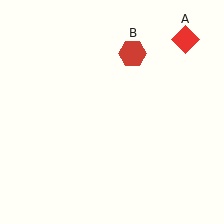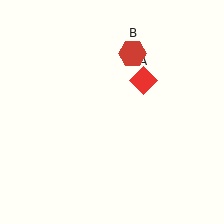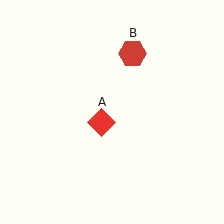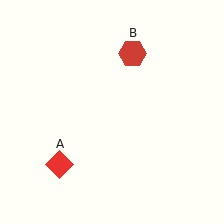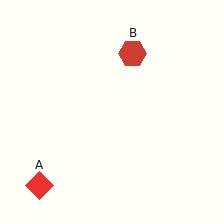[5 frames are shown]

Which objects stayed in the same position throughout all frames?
Red hexagon (object B) remained stationary.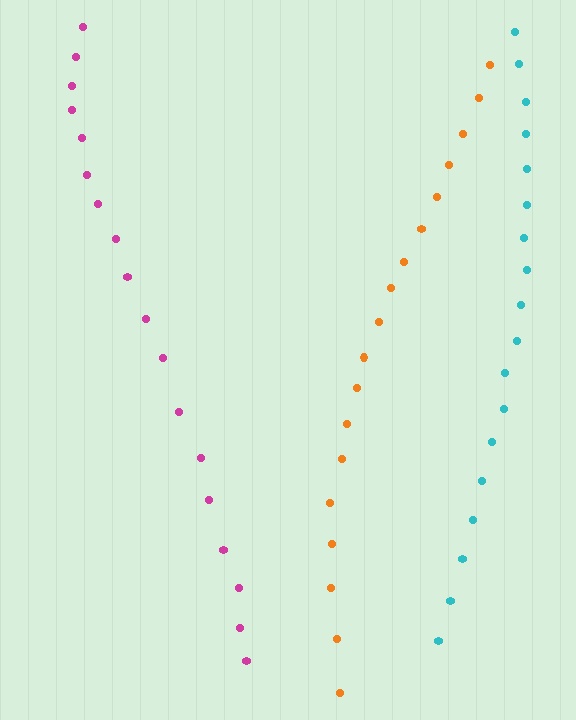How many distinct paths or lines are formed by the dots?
There are 3 distinct paths.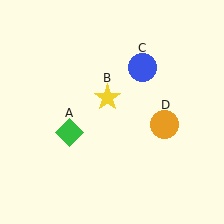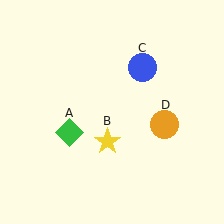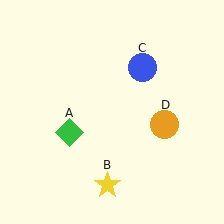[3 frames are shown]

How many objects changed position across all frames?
1 object changed position: yellow star (object B).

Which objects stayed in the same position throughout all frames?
Green diamond (object A) and blue circle (object C) and orange circle (object D) remained stationary.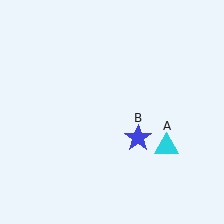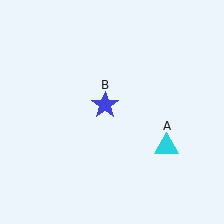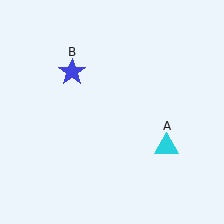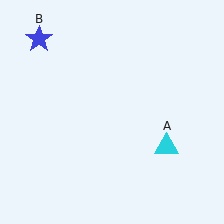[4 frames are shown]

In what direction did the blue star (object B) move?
The blue star (object B) moved up and to the left.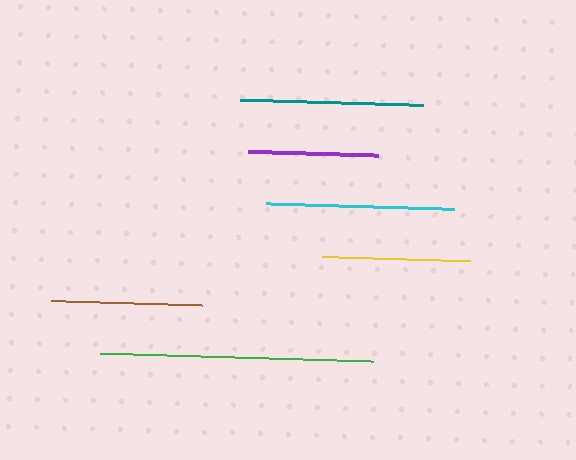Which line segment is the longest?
The green line is the longest at approximately 273 pixels.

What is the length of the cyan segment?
The cyan segment is approximately 188 pixels long.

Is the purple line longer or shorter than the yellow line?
The yellow line is longer than the purple line.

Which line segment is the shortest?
The purple line is the shortest at approximately 130 pixels.